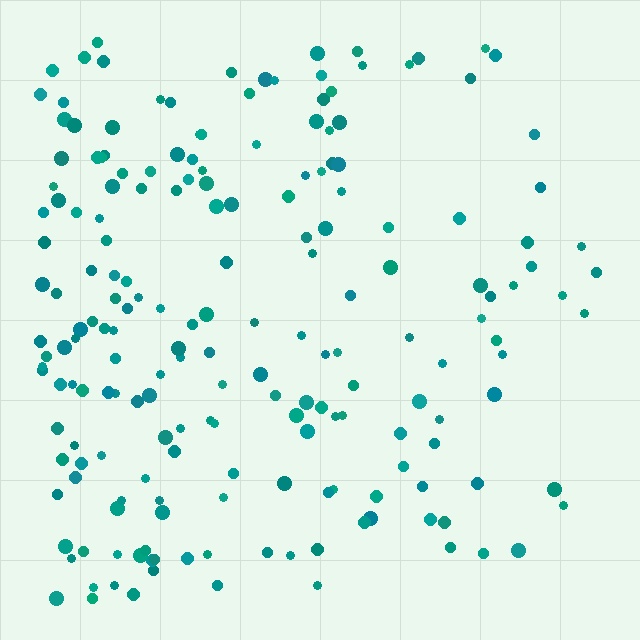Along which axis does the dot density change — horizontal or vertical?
Horizontal.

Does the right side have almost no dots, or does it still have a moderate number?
Still a moderate number, just noticeably fewer than the left.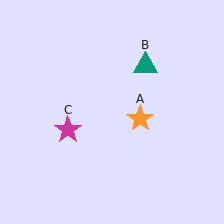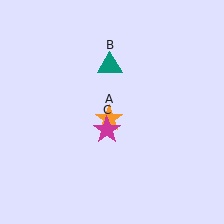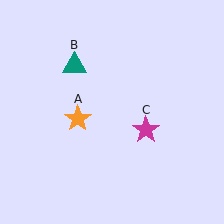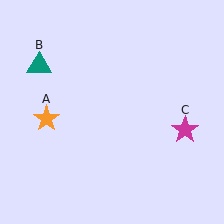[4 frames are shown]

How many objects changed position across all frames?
3 objects changed position: orange star (object A), teal triangle (object B), magenta star (object C).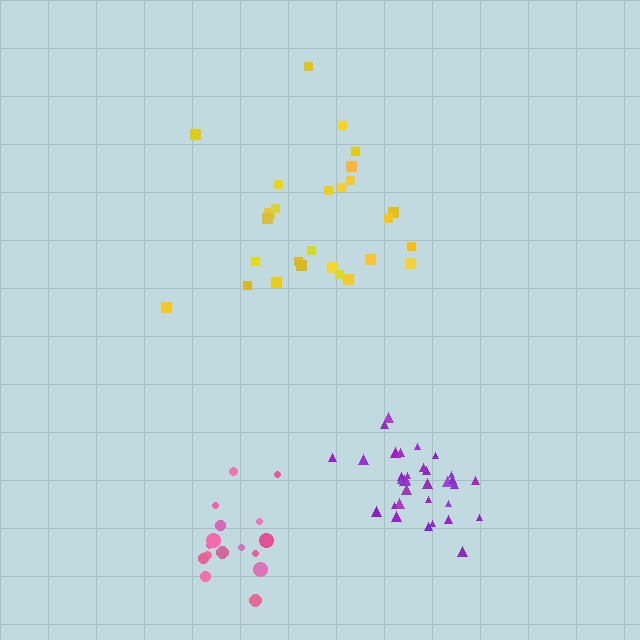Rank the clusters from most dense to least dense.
purple, pink, yellow.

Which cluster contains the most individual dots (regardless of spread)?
Purple (33).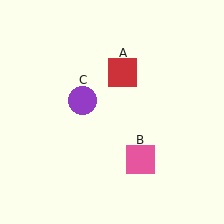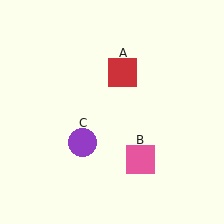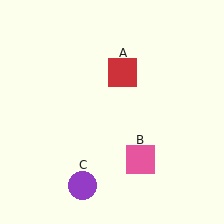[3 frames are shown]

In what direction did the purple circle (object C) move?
The purple circle (object C) moved down.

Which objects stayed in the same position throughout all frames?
Red square (object A) and pink square (object B) remained stationary.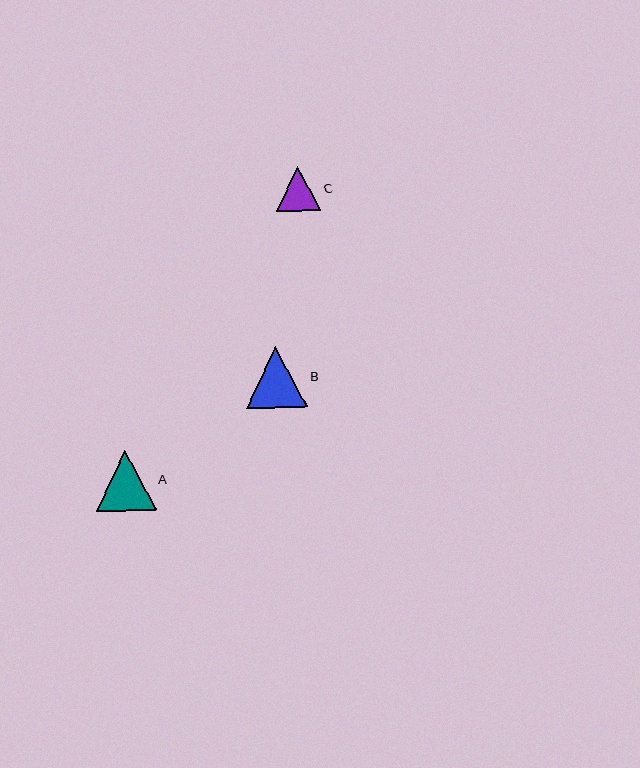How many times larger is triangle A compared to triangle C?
Triangle A is approximately 1.3 times the size of triangle C.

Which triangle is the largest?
Triangle B is the largest with a size of approximately 61 pixels.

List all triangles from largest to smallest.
From largest to smallest: B, A, C.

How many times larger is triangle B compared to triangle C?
Triangle B is approximately 1.4 times the size of triangle C.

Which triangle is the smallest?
Triangle C is the smallest with a size of approximately 45 pixels.